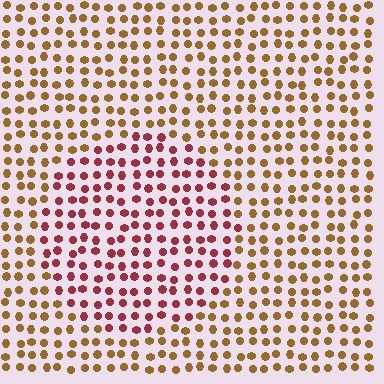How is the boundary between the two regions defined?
The boundary is defined purely by a slight shift in hue (about 47 degrees). Spacing, size, and orientation are identical on both sides.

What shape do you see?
I see a circle.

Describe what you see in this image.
The image is filled with small brown elements in a uniform arrangement. A circle-shaped region is visible where the elements are tinted to a slightly different hue, forming a subtle color boundary.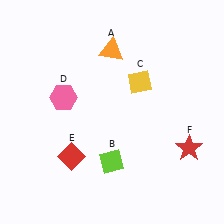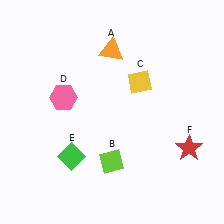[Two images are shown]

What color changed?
The diamond (E) changed from red in Image 1 to green in Image 2.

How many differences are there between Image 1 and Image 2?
There is 1 difference between the two images.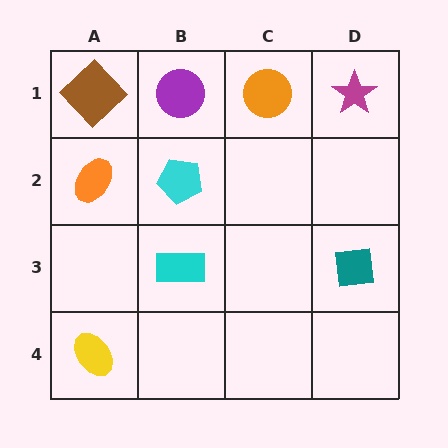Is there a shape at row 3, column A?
No, that cell is empty.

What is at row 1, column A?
A brown diamond.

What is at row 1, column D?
A magenta star.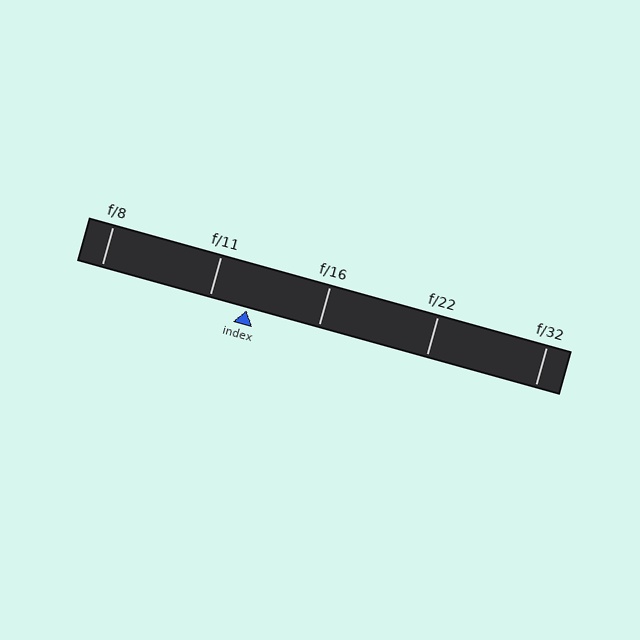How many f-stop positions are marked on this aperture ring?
There are 5 f-stop positions marked.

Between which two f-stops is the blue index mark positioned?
The index mark is between f/11 and f/16.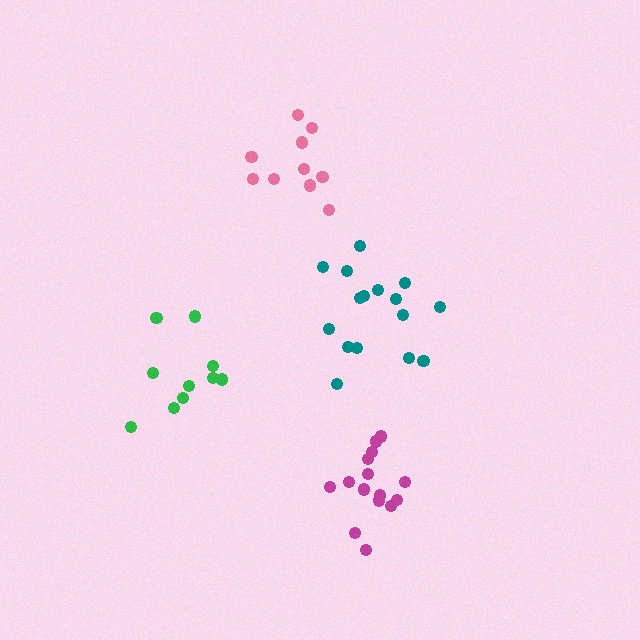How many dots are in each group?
Group 1: 16 dots, Group 2: 10 dots, Group 3: 16 dots, Group 4: 10 dots (52 total).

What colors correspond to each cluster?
The clusters are colored: teal, green, magenta, pink.